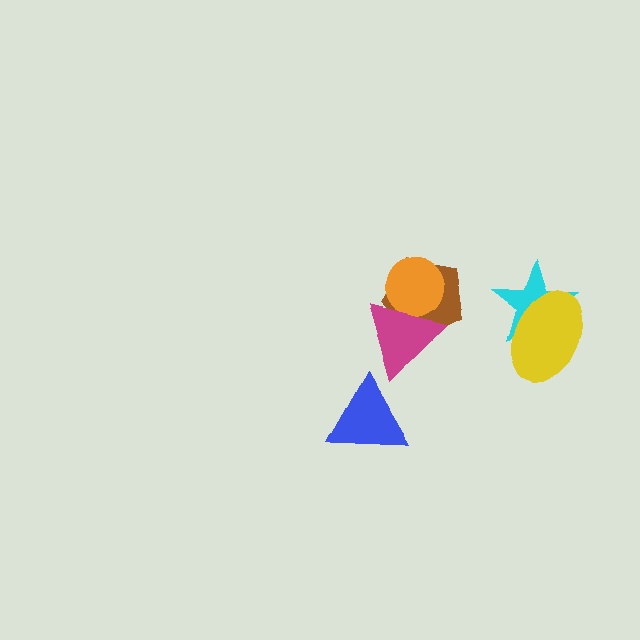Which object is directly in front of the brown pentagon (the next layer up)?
The orange circle is directly in front of the brown pentagon.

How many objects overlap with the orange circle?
2 objects overlap with the orange circle.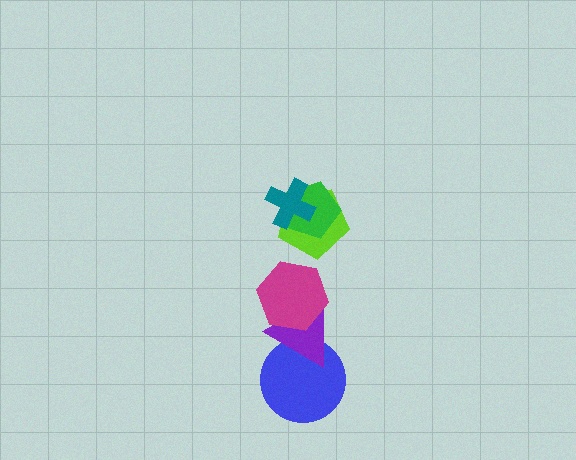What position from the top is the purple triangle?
The purple triangle is 5th from the top.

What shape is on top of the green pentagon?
The teal cross is on top of the green pentagon.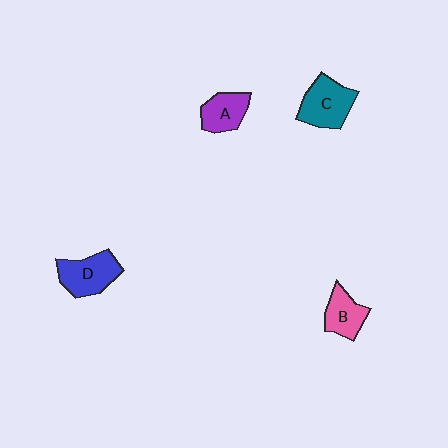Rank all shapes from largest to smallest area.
From largest to smallest: C (teal), D (blue), A (purple), B (pink).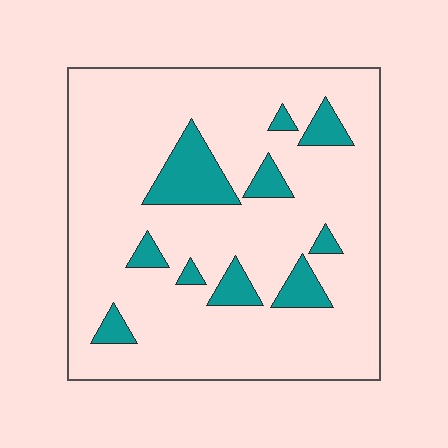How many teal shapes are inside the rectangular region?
10.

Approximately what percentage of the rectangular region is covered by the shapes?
Approximately 15%.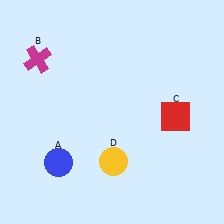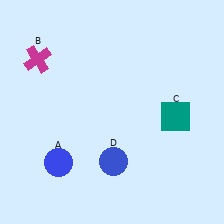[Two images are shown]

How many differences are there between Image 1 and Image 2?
There are 2 differences between the two images.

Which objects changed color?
C changed from red to teal. D changed from yellow to blue.